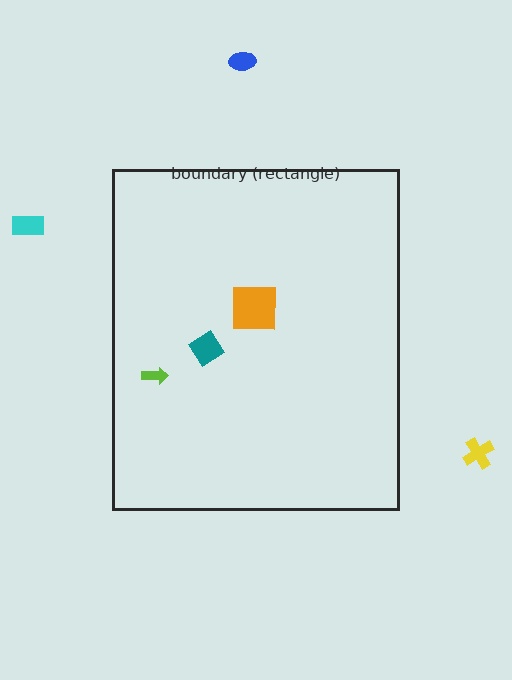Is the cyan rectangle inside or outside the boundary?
Outside.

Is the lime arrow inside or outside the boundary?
Inside.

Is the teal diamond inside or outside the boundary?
Inside.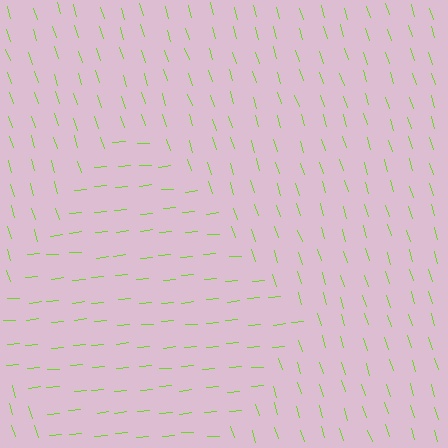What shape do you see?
I see a diamond.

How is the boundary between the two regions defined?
The boundary is defined purely by a change in line orientation (approximately 77 degrees difference). All lines are the same color and thickness.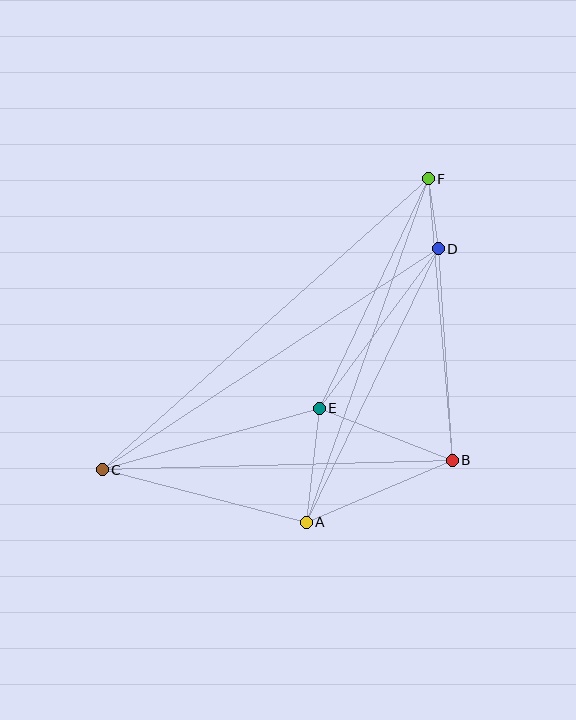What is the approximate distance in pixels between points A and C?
The distance between A and C is approximately 211 pixels.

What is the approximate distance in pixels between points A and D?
The distance between A and D is approximately 304 pixels.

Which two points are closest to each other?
Points D and F are closest to each other.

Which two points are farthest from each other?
Points C and F are farthest from each other.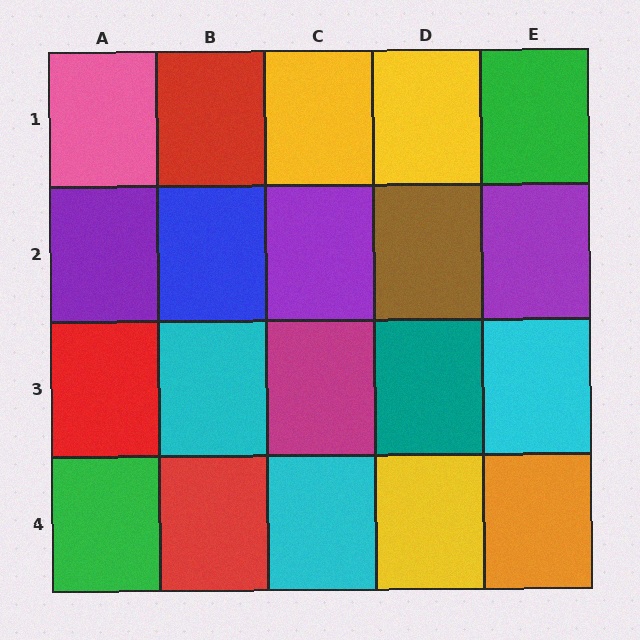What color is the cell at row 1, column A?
Pink.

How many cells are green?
2 cells are green.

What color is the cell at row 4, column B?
Red.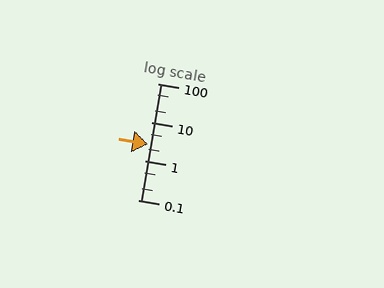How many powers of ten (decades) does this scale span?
The scale spans 3 decades, from 0.1 to 100.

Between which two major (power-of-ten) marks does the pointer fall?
The pointer is between 1 and 10.